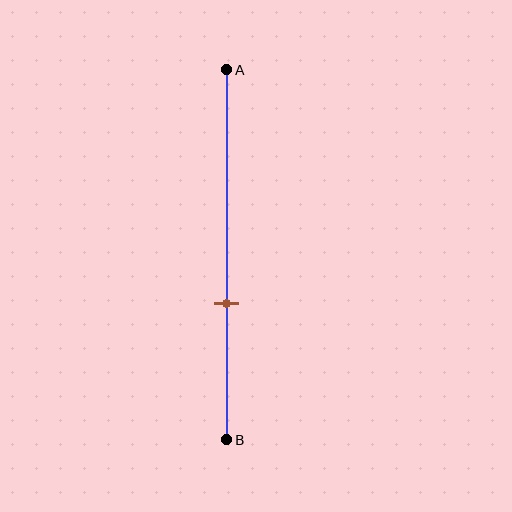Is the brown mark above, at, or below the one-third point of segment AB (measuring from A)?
The brown mark is below the one-third point of segment AB.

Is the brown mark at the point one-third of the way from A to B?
No, the mark is at about 65% from A, not at the 33% one-third point.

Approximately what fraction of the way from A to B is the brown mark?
The brown mark is approximately 65% of the way from A to B.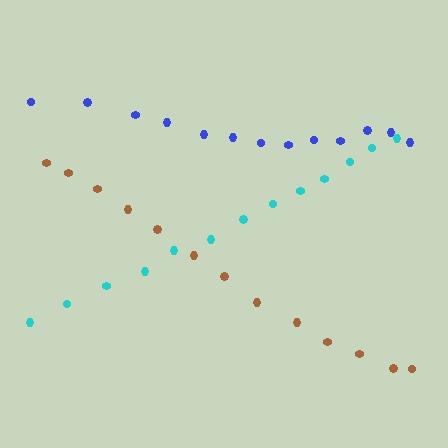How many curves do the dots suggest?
There are 3 distinct paths.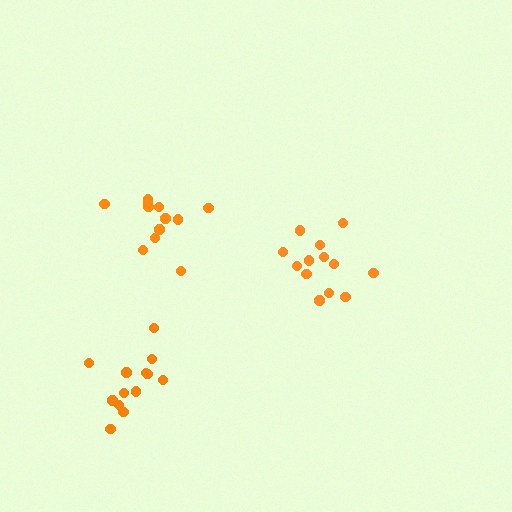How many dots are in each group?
Group 1: 12 dots, Group 2: 13 dots, Group 3: 13 dots (38 total).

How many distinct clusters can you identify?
There are 3 distinct clusters.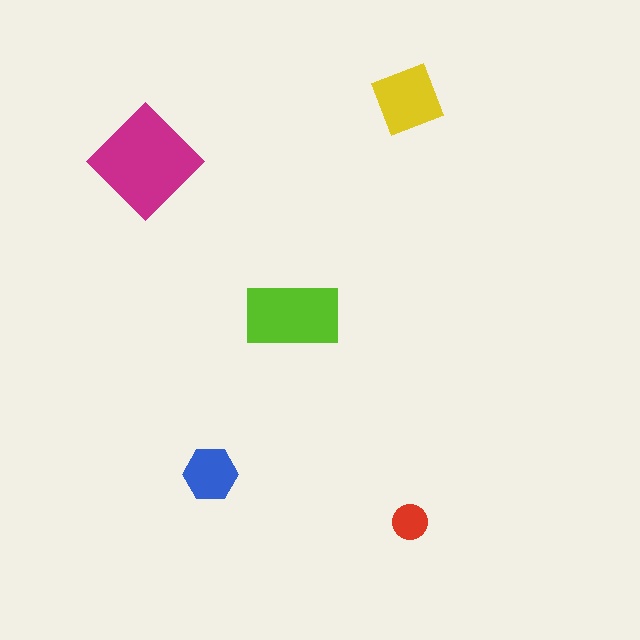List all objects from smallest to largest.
The red circle, the blue hexagon, the yellow square, the lime rectangle, the magenta diamond.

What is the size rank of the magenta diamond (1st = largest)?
1st.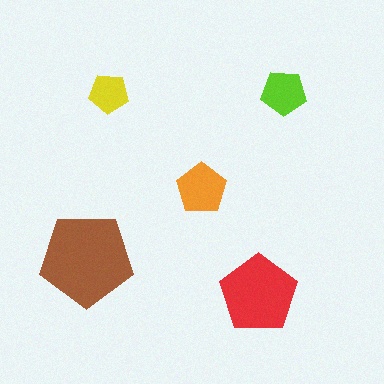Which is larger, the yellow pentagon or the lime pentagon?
The lime one.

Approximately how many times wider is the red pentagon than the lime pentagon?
About 1.5 times wider.